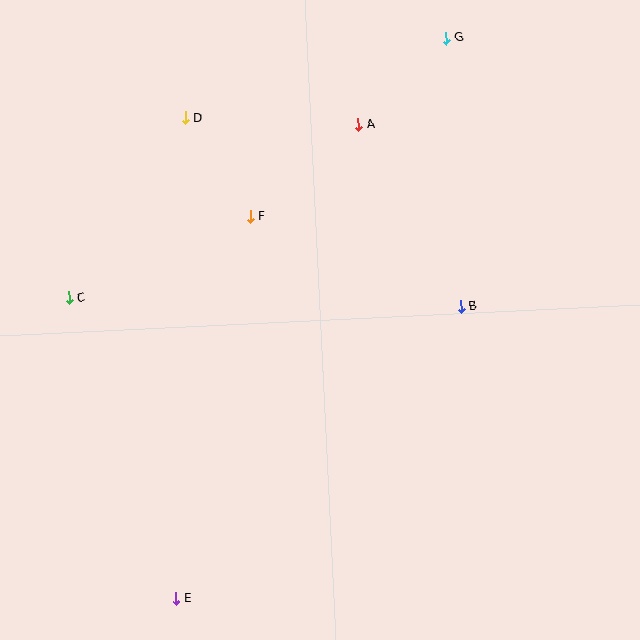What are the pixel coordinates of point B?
Point B is at (461, 306).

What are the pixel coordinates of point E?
Point E is at (176, 598).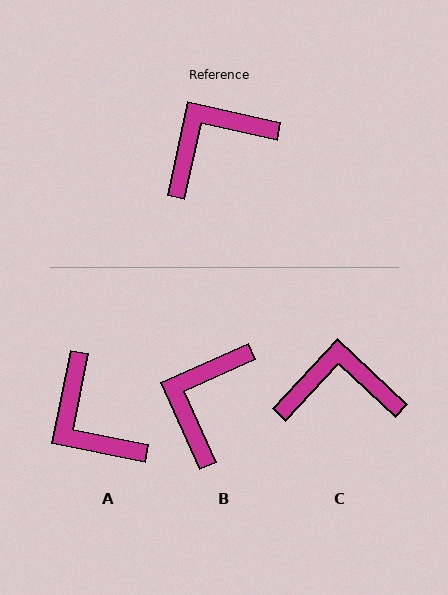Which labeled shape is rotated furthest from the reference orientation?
A, about 91 degrees away.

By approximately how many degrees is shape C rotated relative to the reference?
Approximately 31 degrees clockwise.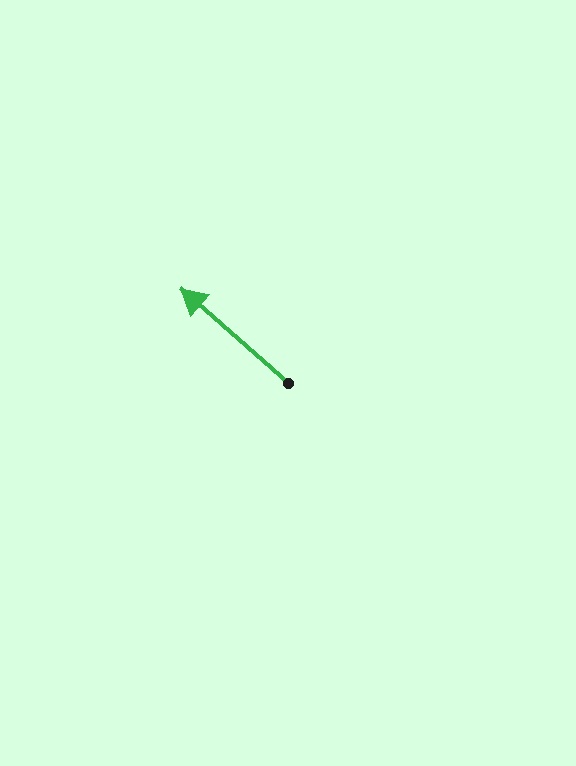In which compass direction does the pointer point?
Northwest.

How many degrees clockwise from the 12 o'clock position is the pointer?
Approximately 311 degrees.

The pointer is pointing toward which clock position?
Roughly 10 o'clock.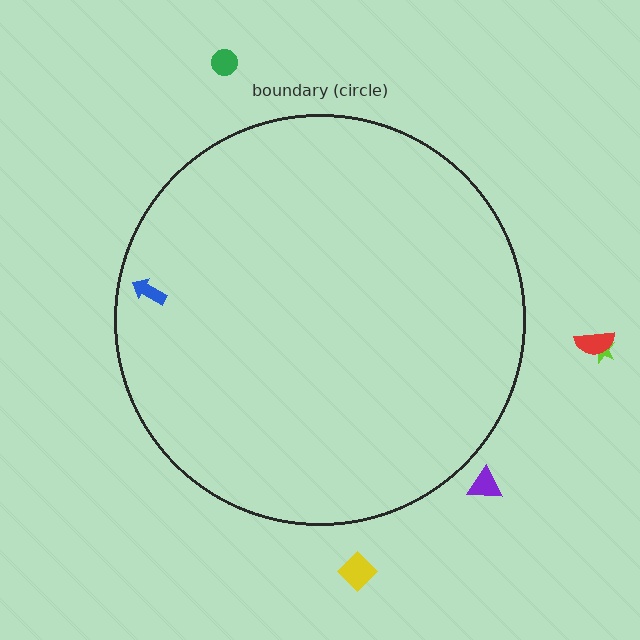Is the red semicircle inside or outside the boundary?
Outside.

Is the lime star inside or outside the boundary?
Outside.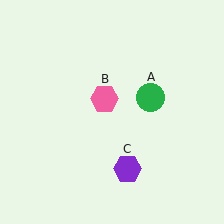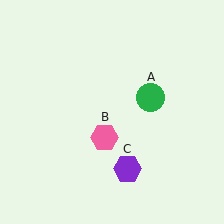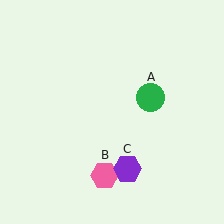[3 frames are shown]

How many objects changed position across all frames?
1 object changed position: pink hexagon (object B).